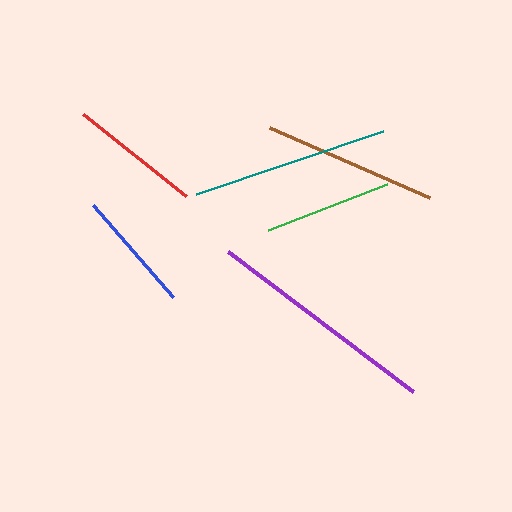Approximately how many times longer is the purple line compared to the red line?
The purple line is approximately 1.8 times the length of the red line.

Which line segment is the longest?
The purple line is the longest at approximately 232 pixels.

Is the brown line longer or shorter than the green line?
The brown line is longer than the green line.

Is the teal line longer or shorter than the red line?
The teal line is longer than the red line.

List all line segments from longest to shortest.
From longest to shortest: purple, teal, brown, red, green, blue.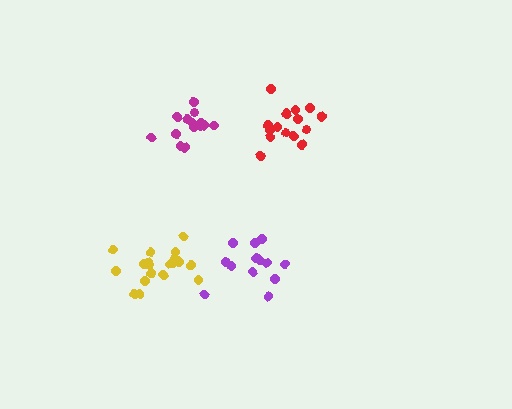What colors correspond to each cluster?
The clusters are colored: purple, magenta, yellow, red.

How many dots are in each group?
Group 1: 14 dots, Group 2: 14 dots, Group 3: 20 dots, Group 4: 16 dots (64 total).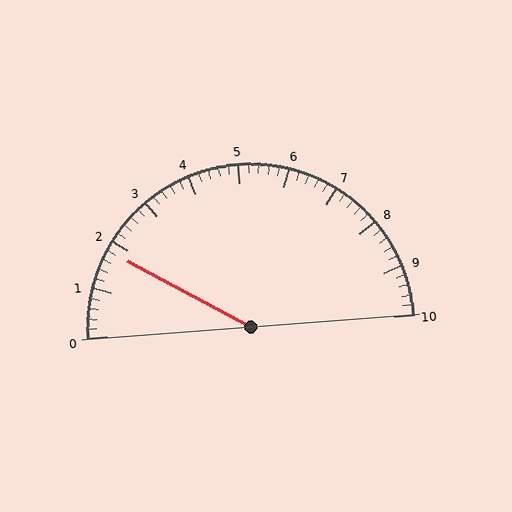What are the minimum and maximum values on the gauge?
The gauge ranges from 0 to 10.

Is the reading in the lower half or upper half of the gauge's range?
The reading is in the lower half of the range (0 to 10).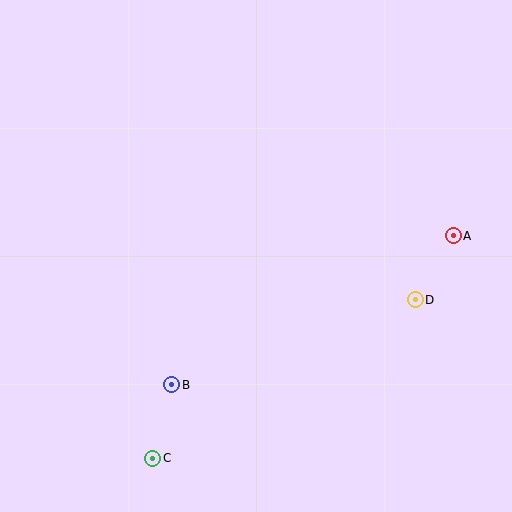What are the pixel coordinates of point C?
Point C is at (153, 458).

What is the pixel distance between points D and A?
The distance between D and A is 74 pixels.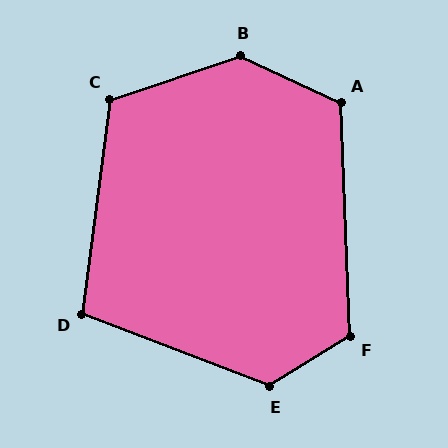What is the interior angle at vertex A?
Approximately 117 degrees (obtuse).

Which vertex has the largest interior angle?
B, at approximately 137 degrees.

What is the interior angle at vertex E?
Approximately 127 degrees (obtuse).